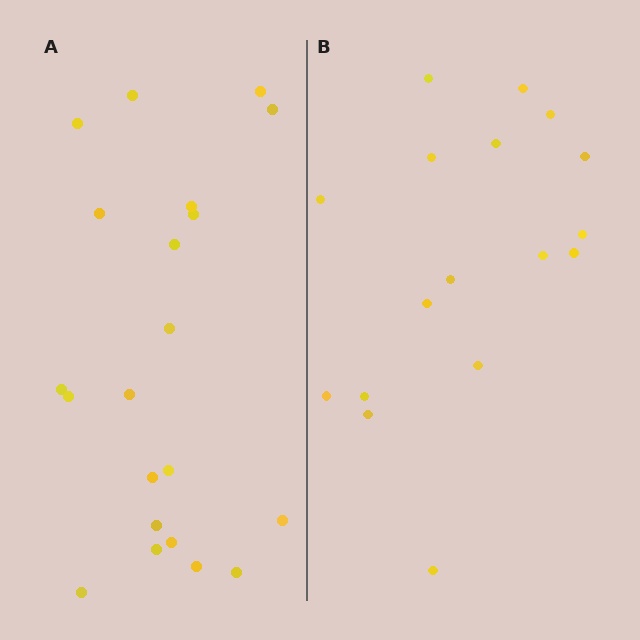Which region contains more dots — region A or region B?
Region A (the left region) has more dots.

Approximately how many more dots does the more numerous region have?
Region A has about 4 more dots than region B.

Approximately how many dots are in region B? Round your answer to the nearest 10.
About 20 dots. (The exact count is 17, which rounds to 20.)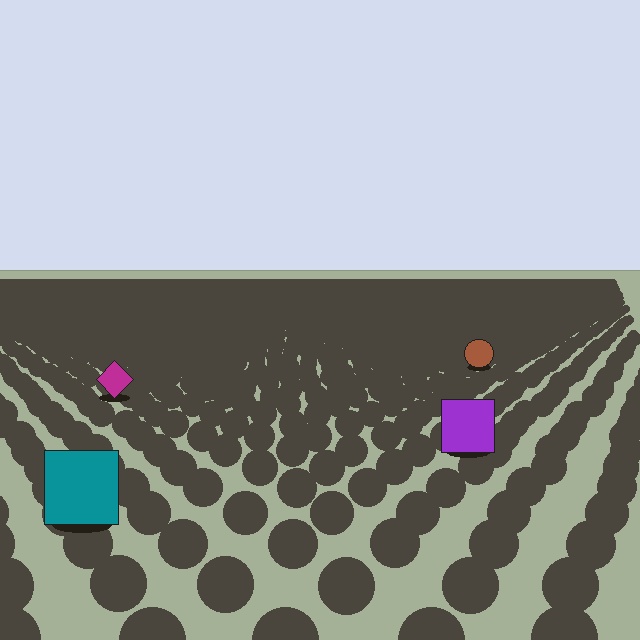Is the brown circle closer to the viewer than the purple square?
No. The purple square is closer — you can tell from the texture gradient: the ground texture is coarser near it.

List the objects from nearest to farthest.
From nearest to farthest: the teal square, the purple square, the magenta diamond, the brown circle.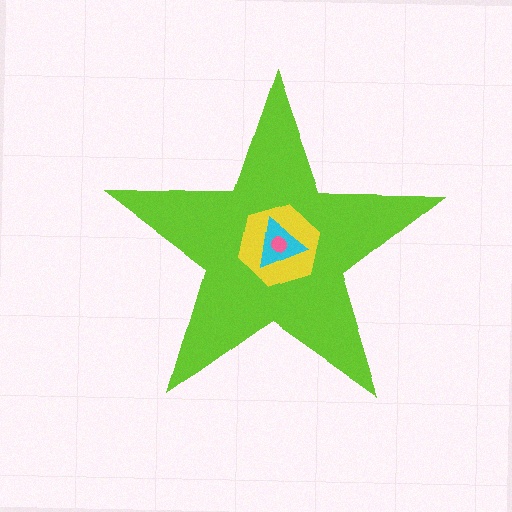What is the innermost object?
The pink circle.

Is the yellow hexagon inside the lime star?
Yes.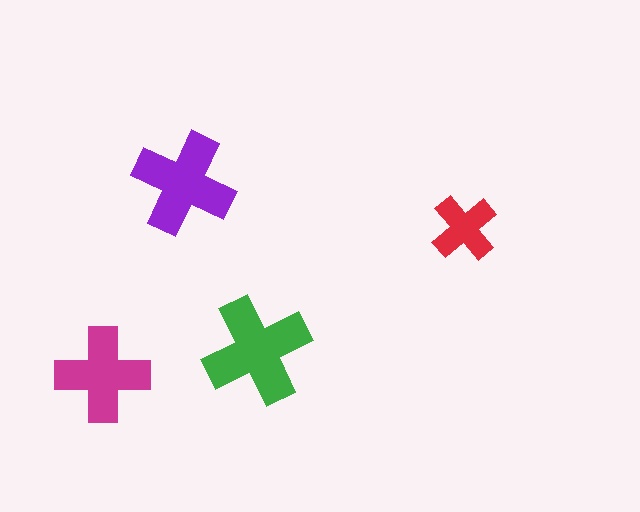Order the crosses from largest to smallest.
the green one, the purple one, the magenta one, the red one.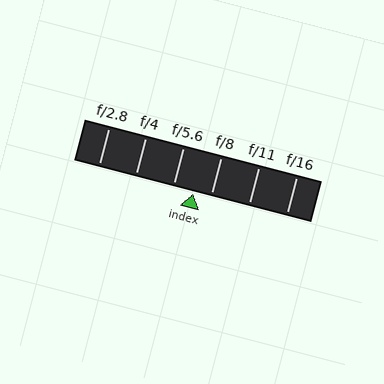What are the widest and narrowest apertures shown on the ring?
The widest aperture shown is f/2.8 and the narrowest is f/16.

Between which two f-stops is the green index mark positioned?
The index mark is between f/5.6 and f/8.